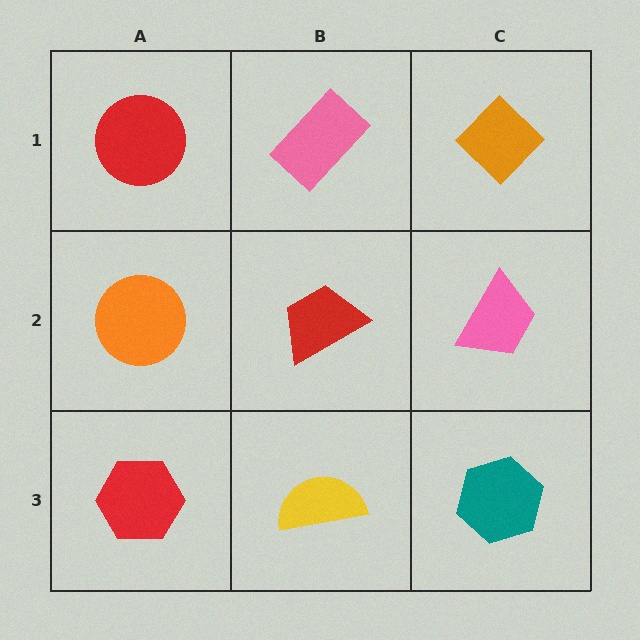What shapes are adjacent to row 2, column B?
A pink rectangle (row 1, column B), a yellow semicircle (row 3, column B), an orange circle (row 2, column A), a pink trapezoid (row 2, column C).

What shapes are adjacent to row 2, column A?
A red circle (row 1, column A), a red hexagon (row 3, column A), a red trapezoid (row 2, column B).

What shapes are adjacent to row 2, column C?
An orange diamond (row 1, column C), a teal hexagon (row 3, column C), a red trapezoid (row 2, column B).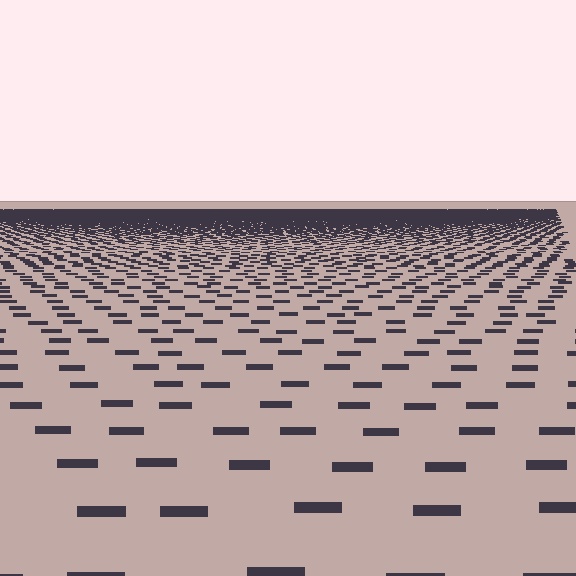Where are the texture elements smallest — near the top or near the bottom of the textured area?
Near the top.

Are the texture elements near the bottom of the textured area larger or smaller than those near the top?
Larger. Near the bottom, elements are closer to the viewer and appear at a bigger on-screen size.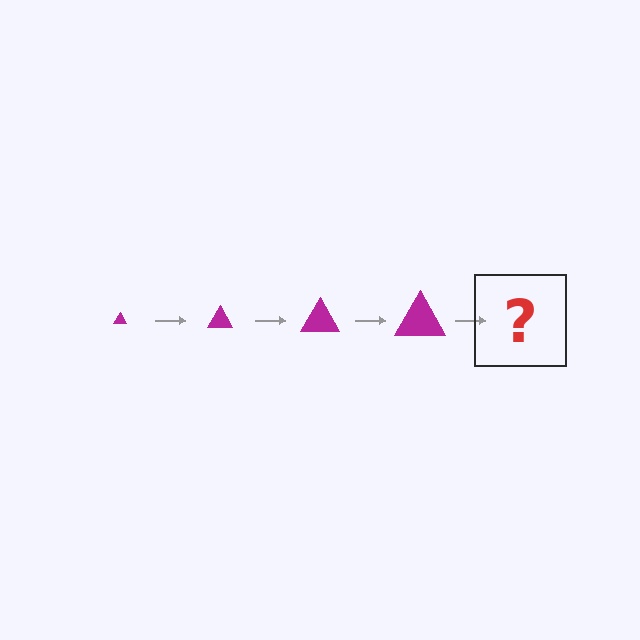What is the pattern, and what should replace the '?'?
The pattern is that the triangle gets progressively larger each step. The '?' should be a magenta triangle, larger than the previous one.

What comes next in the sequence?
The next element should be a magenta triangle, larger than the previous one.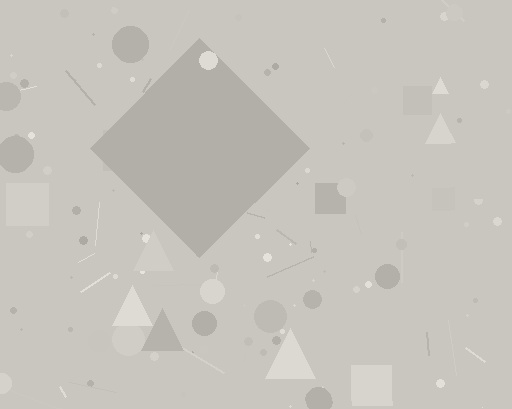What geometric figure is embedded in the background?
A diamond is embedded in the background.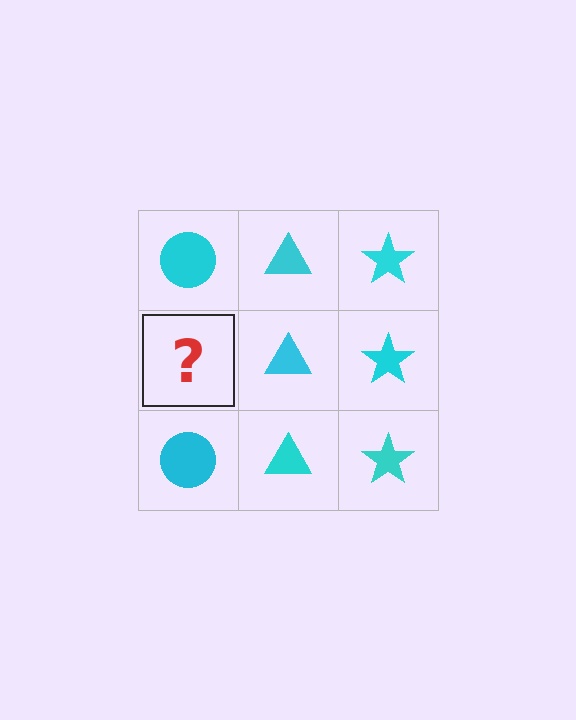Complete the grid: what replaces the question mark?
The question mark should be replaced with a cyan circle.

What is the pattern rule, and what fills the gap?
The rule is that each column has a consistent shape. The gap should be filled with a cyan circle.